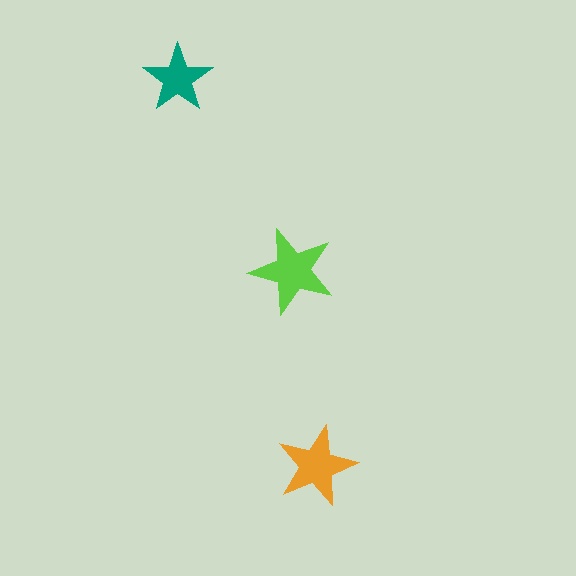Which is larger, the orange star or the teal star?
The orange one.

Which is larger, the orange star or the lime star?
The lime one.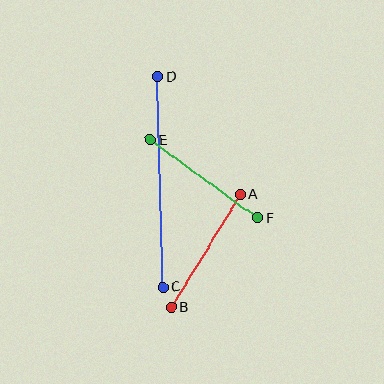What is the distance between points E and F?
The distance is approximately 133 pixels.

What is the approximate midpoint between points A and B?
The midpoint is at approximately (206, 251) pixels.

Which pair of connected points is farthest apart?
Points C and D are farthest apart.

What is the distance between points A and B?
The distance is approximately 133 pixels.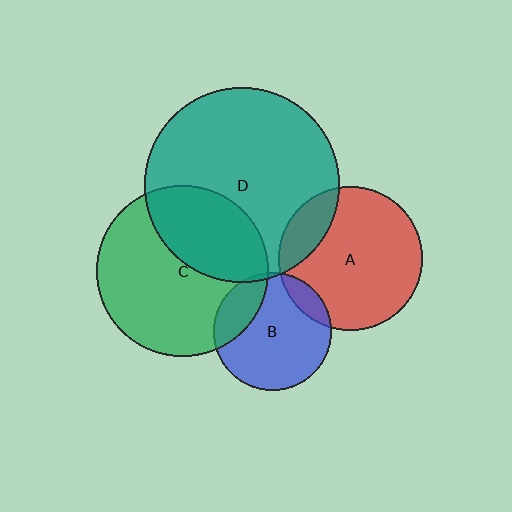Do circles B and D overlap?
Yes.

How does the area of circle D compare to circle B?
Approximately 2.7 times.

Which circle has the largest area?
Circle D (teal).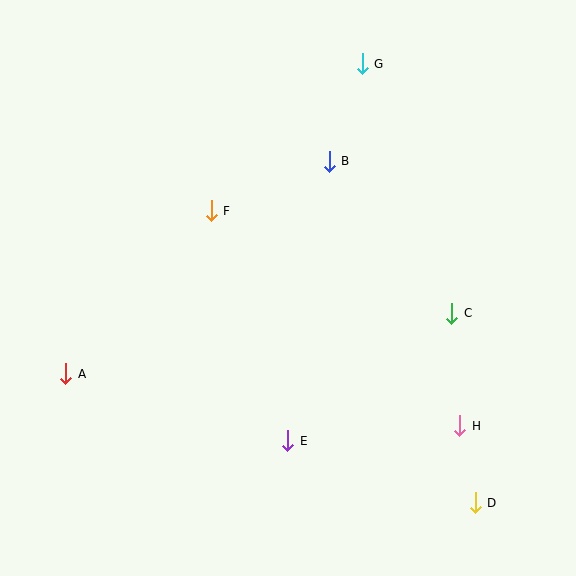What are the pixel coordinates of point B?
Point B is at (329, 161).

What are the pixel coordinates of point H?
Point H is at (460, 426).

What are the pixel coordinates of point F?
Point F is at (211, 211).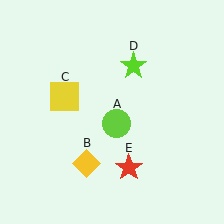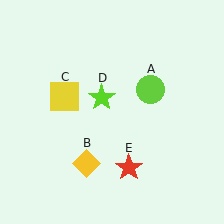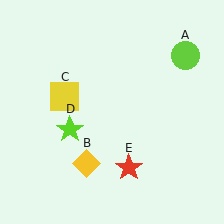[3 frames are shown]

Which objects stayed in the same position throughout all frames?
Yellow diamond (object B) and yellow square (object C) and red star (object E) remained stationary.